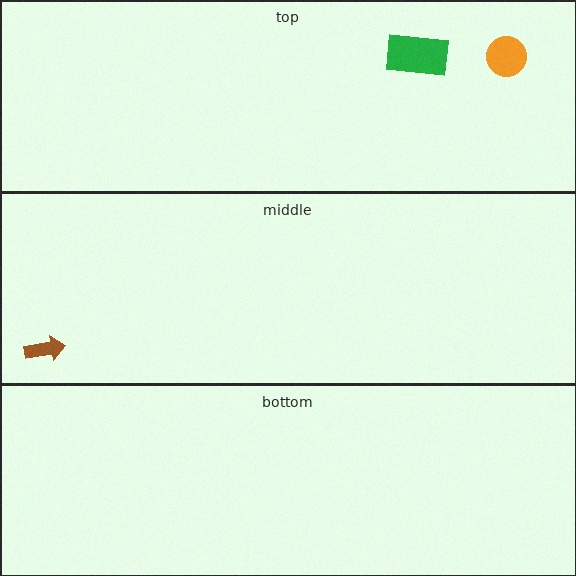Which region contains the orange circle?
The top region.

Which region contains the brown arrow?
The middle region.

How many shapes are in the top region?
2.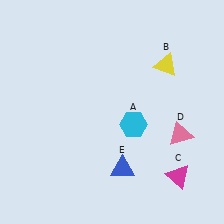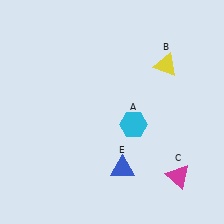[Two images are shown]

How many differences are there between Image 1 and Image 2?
There is 1 difference between the two images.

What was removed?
The pink triangle (D) was removed in Image 2.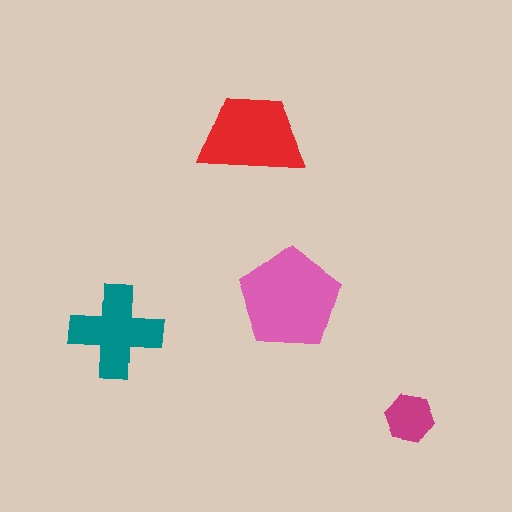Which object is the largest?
The pink pentagon.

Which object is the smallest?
The magenta hexagon.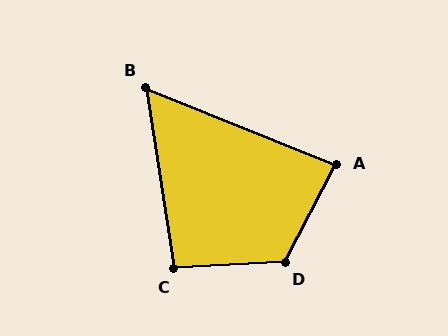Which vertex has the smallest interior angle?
B, at approximately 59 degrees.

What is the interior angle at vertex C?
Approximately 95 degrees (obtuse).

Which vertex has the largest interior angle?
D, at approximately 121 degrees.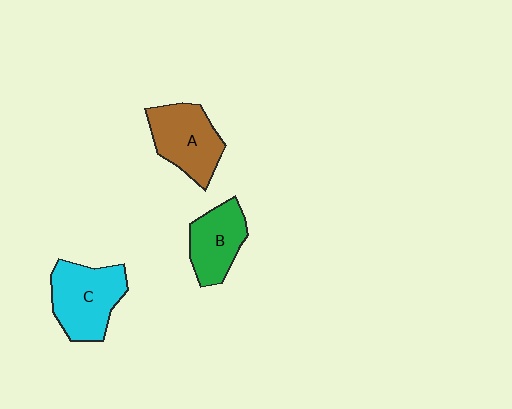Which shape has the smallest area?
Shape B (green).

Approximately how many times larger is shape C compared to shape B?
Approximately 1.3 times.